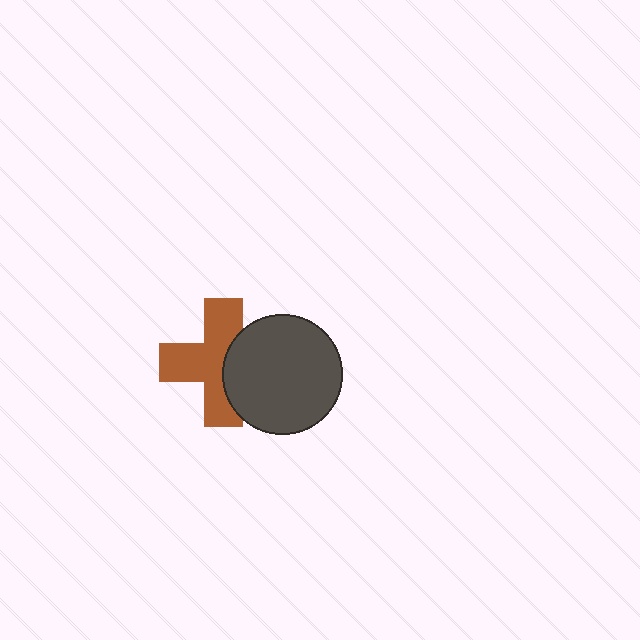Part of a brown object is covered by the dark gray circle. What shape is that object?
It is a cross.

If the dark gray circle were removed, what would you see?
You would see the complete brown cross.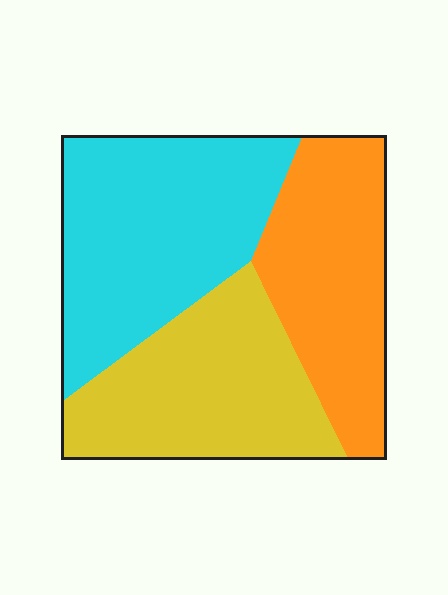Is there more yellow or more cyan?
Cyan.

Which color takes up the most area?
Cyan, at roughly 40%.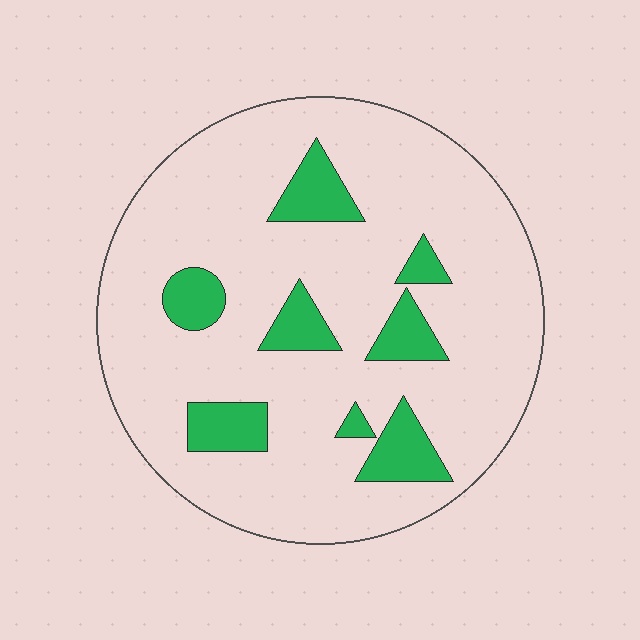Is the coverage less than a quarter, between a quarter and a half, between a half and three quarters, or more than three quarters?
Less than a quarter.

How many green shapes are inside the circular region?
8.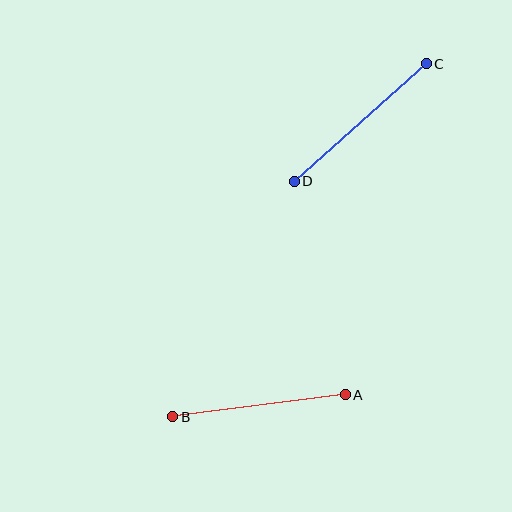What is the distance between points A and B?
The distance is approximately 174 pixels.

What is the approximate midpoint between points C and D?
The midpoint is at approximately (360, 123) pixels.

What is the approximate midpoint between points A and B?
The midpoint is at approximately (259, 406) pixels.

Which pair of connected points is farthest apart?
Points C and D are farthest apart.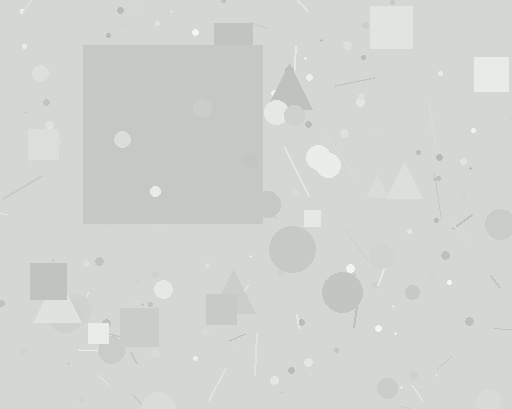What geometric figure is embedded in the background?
A square is embedded in the background.